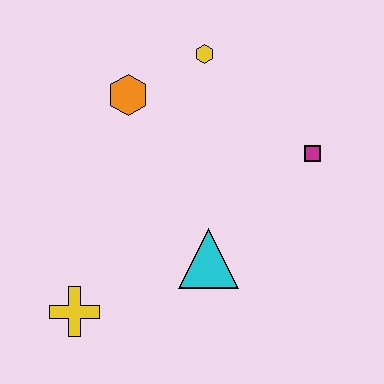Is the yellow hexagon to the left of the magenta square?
Yes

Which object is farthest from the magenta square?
The yellow cross is farthest from the magenta square.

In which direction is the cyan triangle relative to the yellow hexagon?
The cyan triangle is below the yellow hexagon.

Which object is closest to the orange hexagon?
The yellow hexagon is closest to the orange hexagon.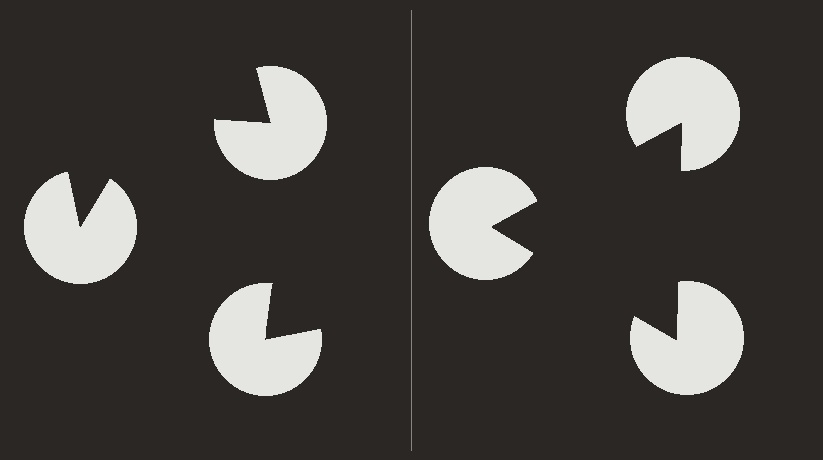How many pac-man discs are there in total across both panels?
6 — 3 on each side.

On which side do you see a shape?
An illusory triangle appears on the right side. On the left side the wedge cuts are rotated, so no coherent shape forms.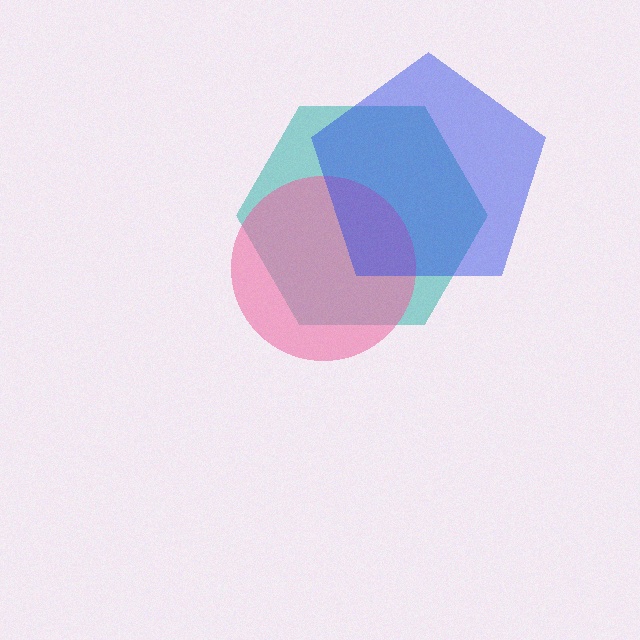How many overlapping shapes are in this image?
There are 3 overlapping shapes in the image.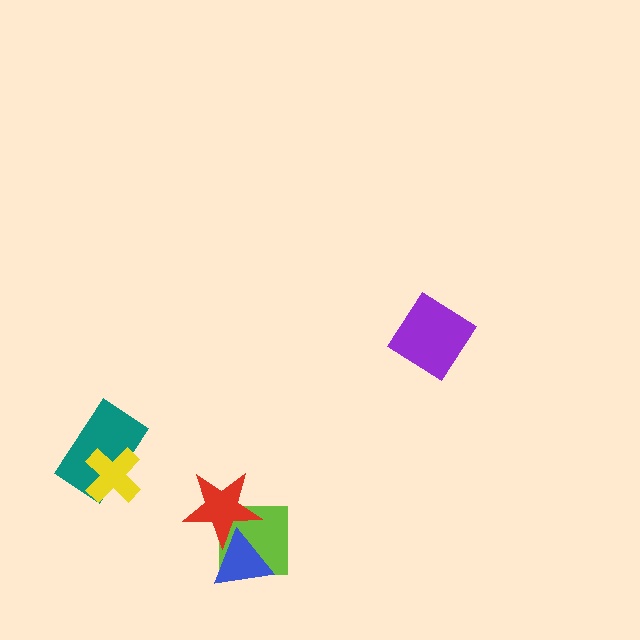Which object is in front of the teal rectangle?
The yellow cross is in front of the teal rectangle.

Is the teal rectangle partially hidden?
Yes, it is partially covered by another shape.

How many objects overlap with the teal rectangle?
1 object overlaps with the teal rectangle.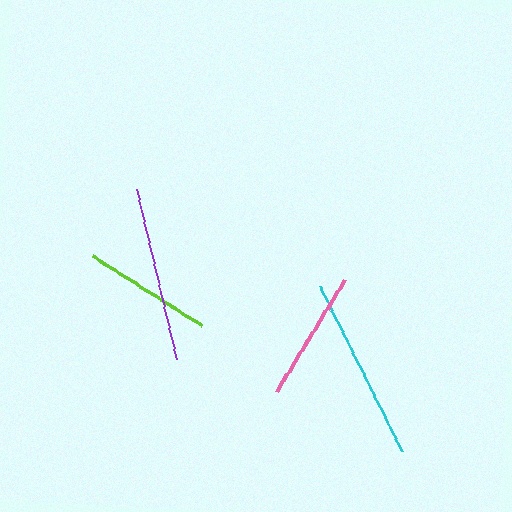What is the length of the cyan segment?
The cyan segment is approximately 185 pixels long.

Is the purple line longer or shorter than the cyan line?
The cyan line is longer than the purple line.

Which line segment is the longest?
The cyan line is the longest at approximately 185 pixels.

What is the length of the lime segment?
The lime segment is approximately 129 pixels long.